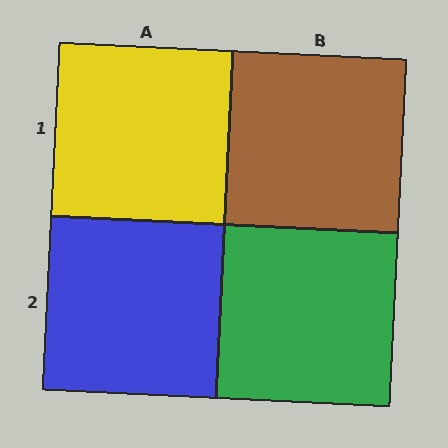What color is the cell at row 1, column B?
Brown.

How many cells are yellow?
1 cell is yellow.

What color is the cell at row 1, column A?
Yellow.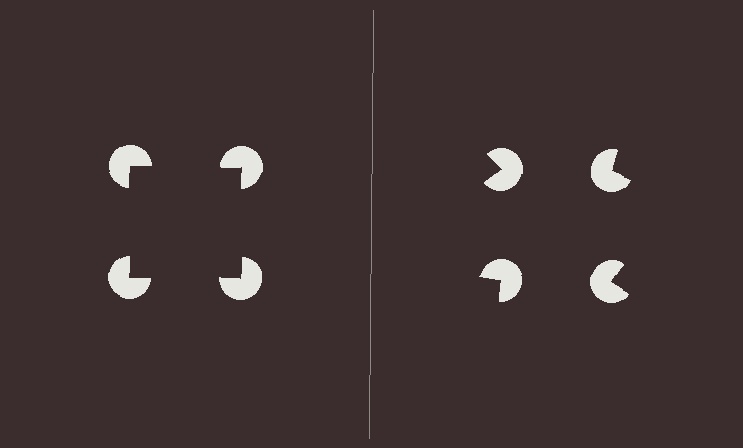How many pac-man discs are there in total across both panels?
8 — 4 on each side.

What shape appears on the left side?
An illusory square.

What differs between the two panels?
The pac-man discs are positioned identically on both sides; only the wedge orientations differ. On the left they align to a square; on the right they are misaligned.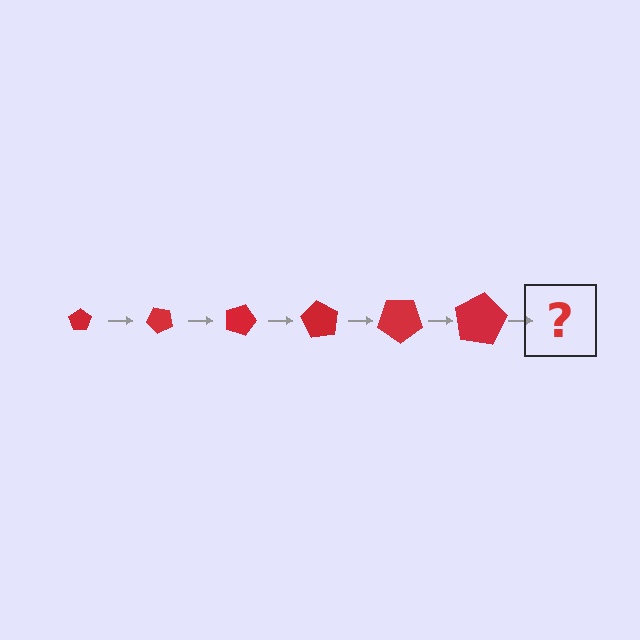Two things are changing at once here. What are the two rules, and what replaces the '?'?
The two rules are that the pentagon grows larger each step and it rotates 45 degrees each step. The '?' should be a pentagon, larger than the previous one and rotated 270 degrees from the start.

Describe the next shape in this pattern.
It should be a pentagon, larger than the previous one and rotated 270 degrees from the start.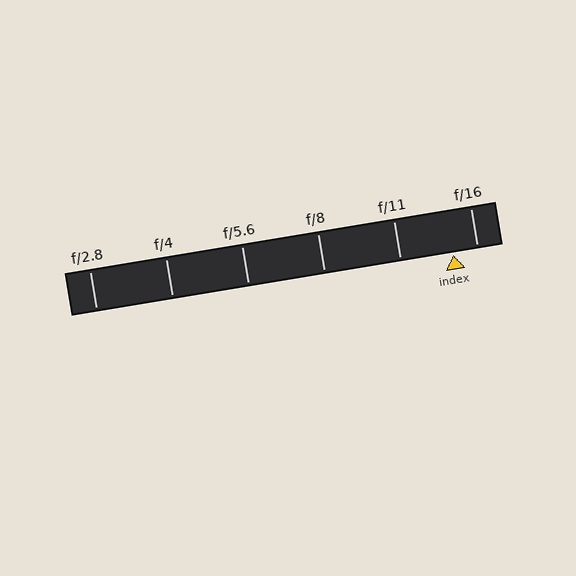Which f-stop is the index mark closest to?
The index mark is closest to f/16.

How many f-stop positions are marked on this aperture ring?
There are 6 f-stop positions marked.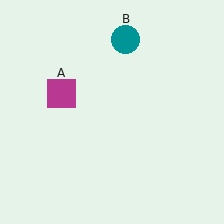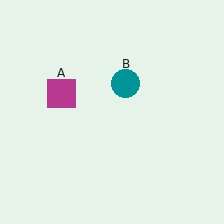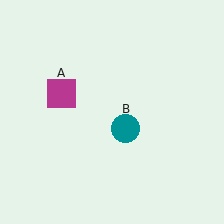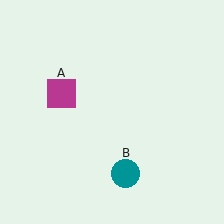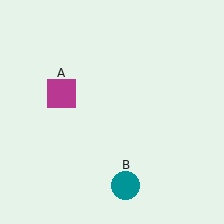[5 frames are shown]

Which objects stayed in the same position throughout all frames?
Magenta square (object A) remained stationary.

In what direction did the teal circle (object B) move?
The teal circle (object B) moved down.